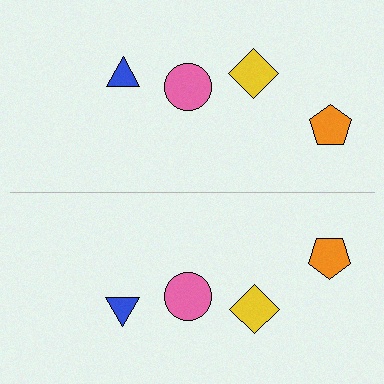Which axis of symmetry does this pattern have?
The pattern has a horizontal axis of symmetry running through the center of the image.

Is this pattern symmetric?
Yes, this pattern has bilateral (reflection) symmetry.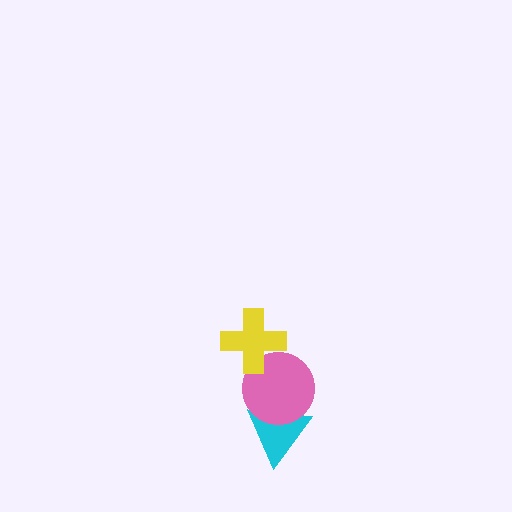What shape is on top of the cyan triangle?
The pink circle is on top of the cyan triangle.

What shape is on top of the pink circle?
The yellow cross is on top of the pink circle.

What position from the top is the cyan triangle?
The cyan triangle is 3rd from the top.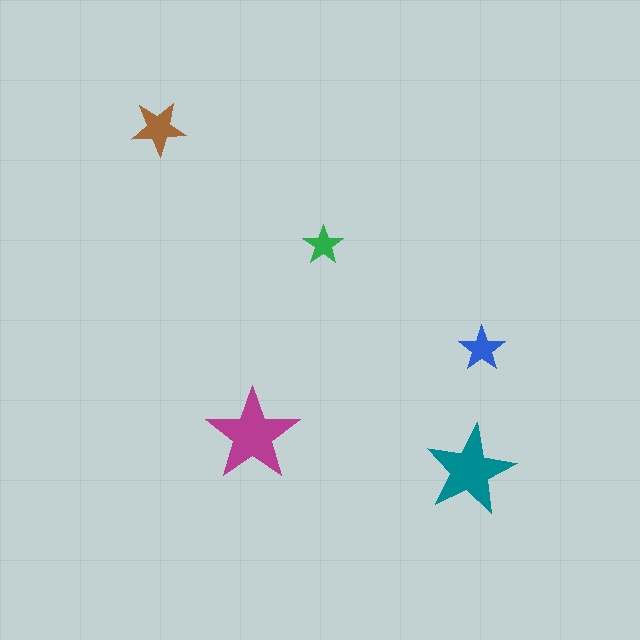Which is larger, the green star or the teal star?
The teal one.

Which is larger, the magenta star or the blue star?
The magenta one.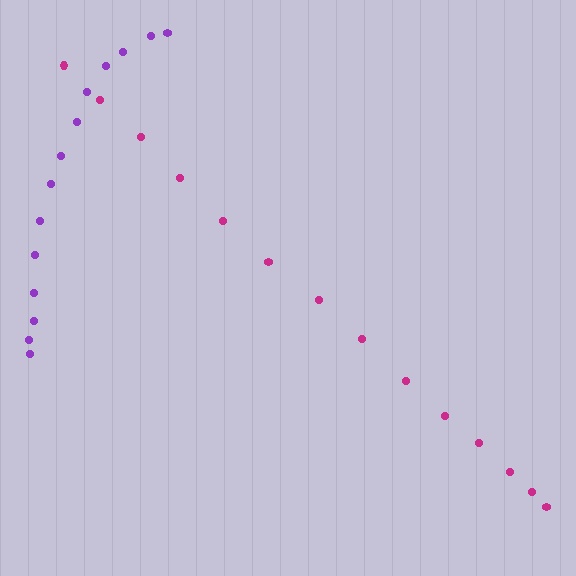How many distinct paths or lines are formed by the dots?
There are 2 distinct paths.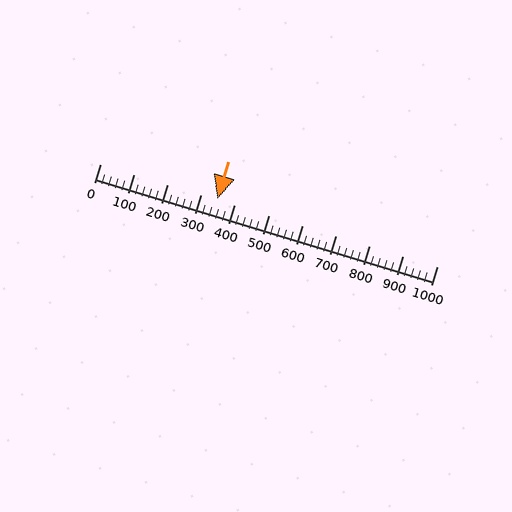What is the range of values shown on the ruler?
The ruler shows values from 0 to 1000.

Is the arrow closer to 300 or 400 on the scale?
The arrow is closer to 300.